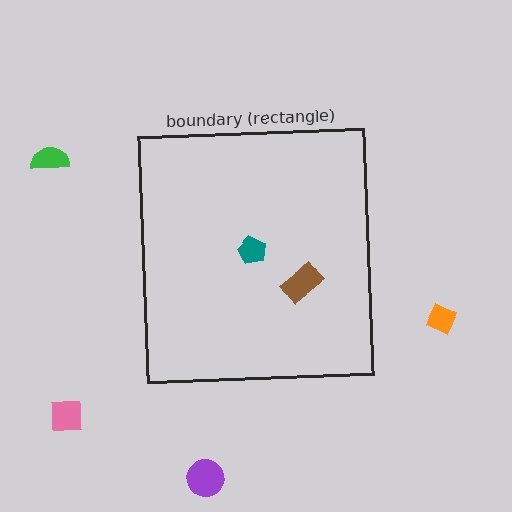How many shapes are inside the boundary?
2 inside, 4 outside.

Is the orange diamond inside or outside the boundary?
Outside.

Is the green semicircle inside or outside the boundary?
Outside.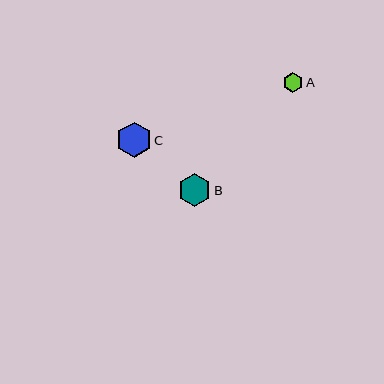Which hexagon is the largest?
Hexagon C is the largest with a size of approximately 35 pixels.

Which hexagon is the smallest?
Hexagon A is the smallest with a size of approximately 20 pixels.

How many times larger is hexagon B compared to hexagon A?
Hexagon B is approximately 1.6 times the size of hexagon A.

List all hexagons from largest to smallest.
From largest to smallest: C, B, A.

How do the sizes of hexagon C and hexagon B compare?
Hexagon C and hexagon B are approximately the same size.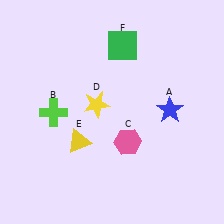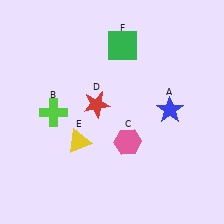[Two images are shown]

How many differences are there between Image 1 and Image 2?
There is 1 difference between the two images.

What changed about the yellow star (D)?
In Image 1, D is yellow. In Image 2, it changed to red.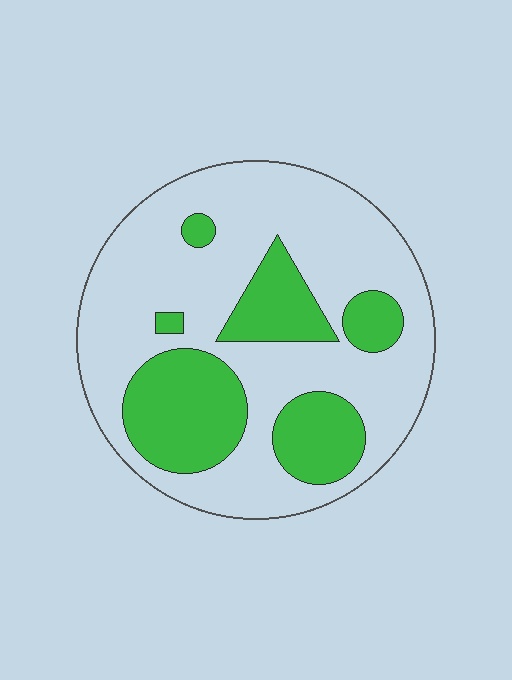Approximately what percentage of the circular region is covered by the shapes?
Approximately 30%.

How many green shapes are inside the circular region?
6.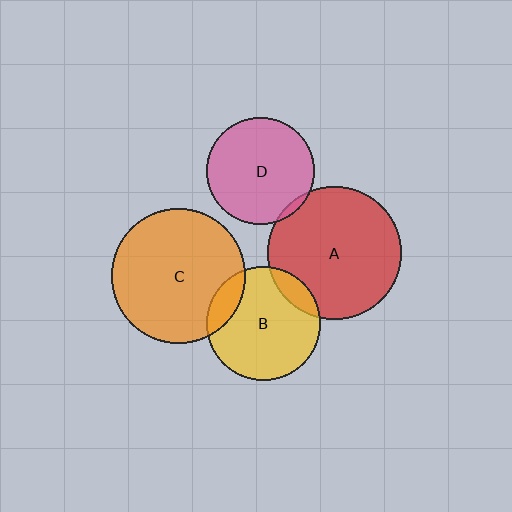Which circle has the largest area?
Circle C (orange).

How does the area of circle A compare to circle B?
Approximately 1.4 times.